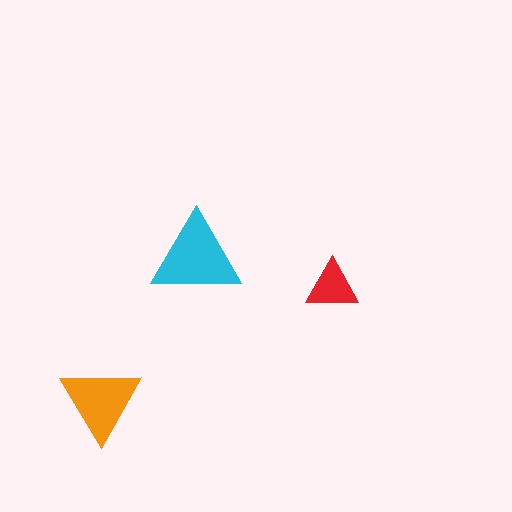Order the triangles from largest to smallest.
the cyan one, the orange one, the red one.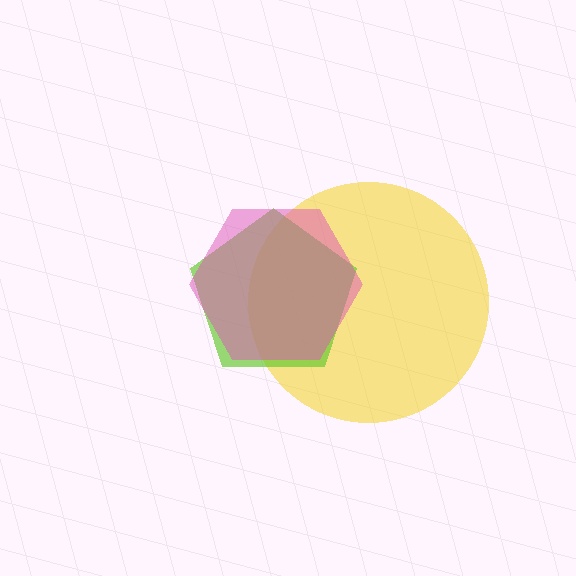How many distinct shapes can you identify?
There are 3 distinct shapes: a yellow circle, a lime pentagon, a pink hexagon.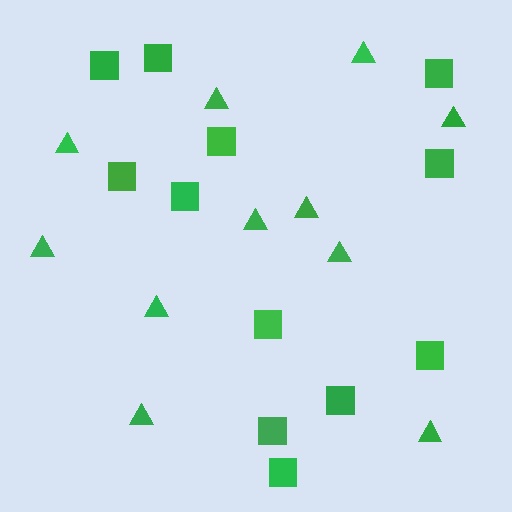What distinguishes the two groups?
There are 2 groups: one group of squares (12) and one group of triangles (11).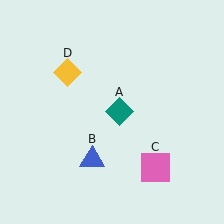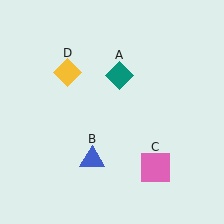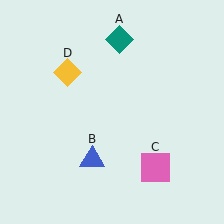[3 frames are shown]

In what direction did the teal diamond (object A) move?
The teal diamond (object A) moved up.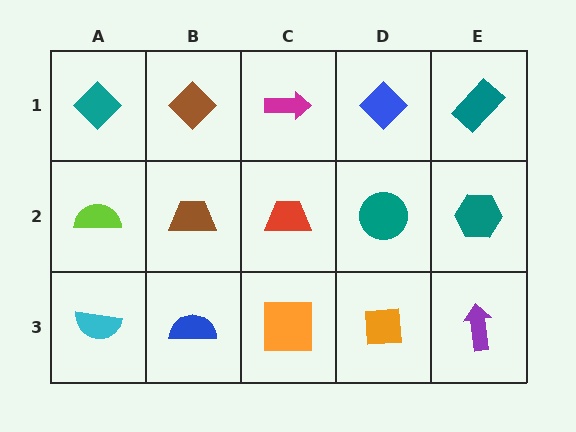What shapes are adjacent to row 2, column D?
A blue diamond (row 1, column D), an orange square (row 3, column D), a red trapezoid (row 2, column C), a teal hexagon (row 2, column E).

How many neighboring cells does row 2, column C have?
4.